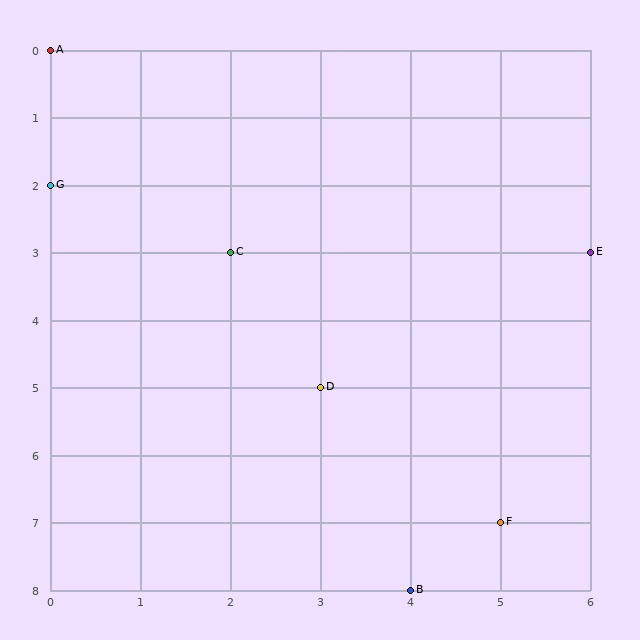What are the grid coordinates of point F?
Point F is at grid coordinates (5, 7).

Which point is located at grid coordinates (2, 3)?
Point C is at (2, 3).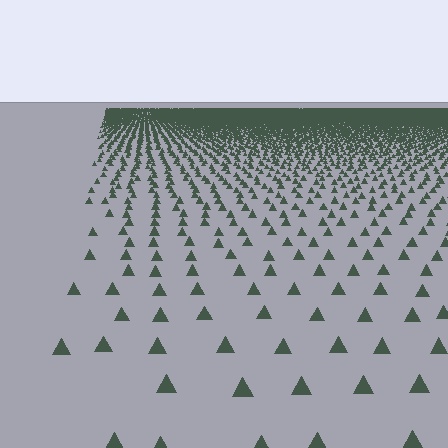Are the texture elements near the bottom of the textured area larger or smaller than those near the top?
Larger. Near the bottom, elements are closer to the viewer and appear at a bigger on-screen size.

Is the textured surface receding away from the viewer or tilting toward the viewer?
The surface is receding away from the viewer. Texture elements get smaller and denser toward the top.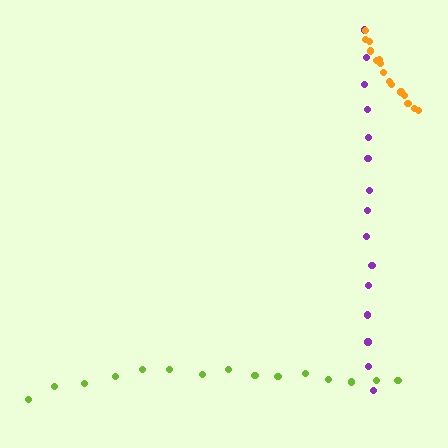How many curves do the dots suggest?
There are 3 distinct paths.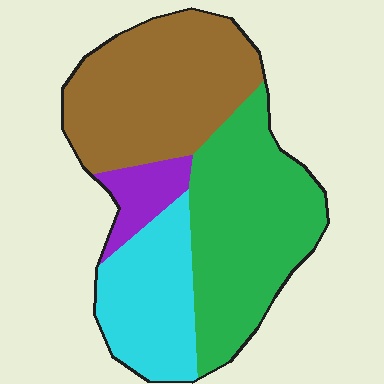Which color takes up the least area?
Purple, at roughly 5%.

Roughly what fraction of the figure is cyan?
Cyan covers roughly 20% of the figure.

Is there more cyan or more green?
Green.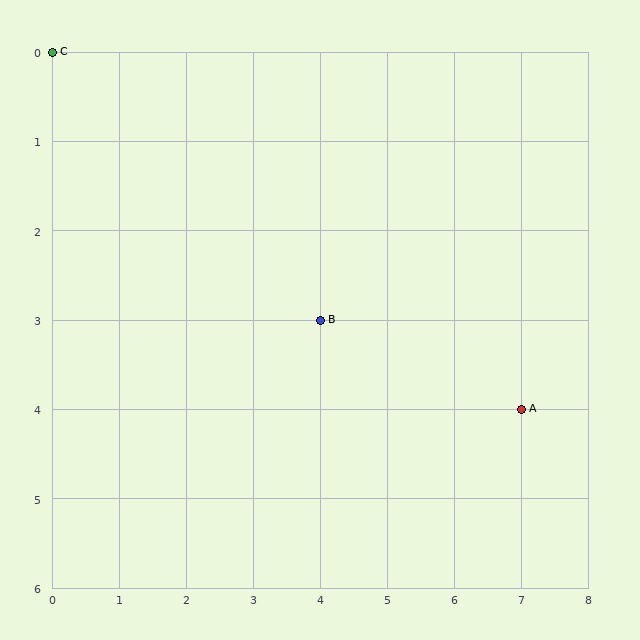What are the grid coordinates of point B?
Point B is at grid coordinates (4, 3).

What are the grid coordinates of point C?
Point C is at grid coordinates (0, 0).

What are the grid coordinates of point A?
Point A is at grid coordinates (7, 4).